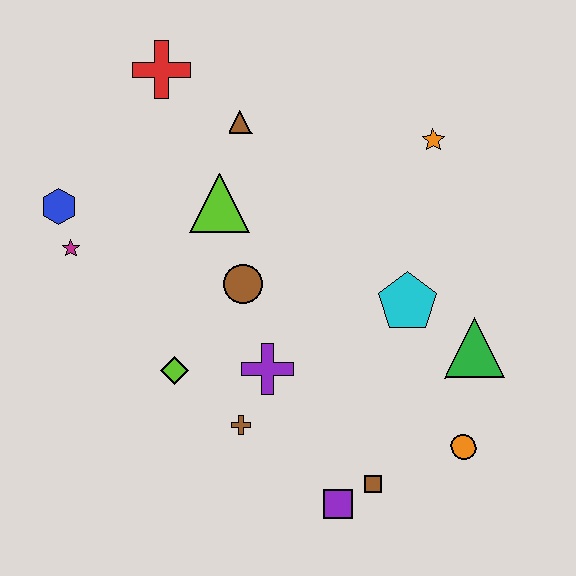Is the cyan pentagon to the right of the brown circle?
Yes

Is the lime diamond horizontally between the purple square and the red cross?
Yes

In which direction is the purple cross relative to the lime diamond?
The purple cross is to the right of the lime diamond.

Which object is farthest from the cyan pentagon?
The blue hexagon is farthest from the cyan pentagon.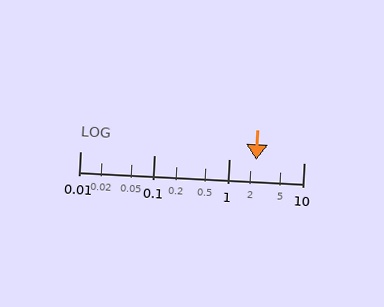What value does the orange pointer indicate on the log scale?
The pointer indicates approximately 2.3.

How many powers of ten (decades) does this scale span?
The scale spans 3 decades, from 0.01 to 10.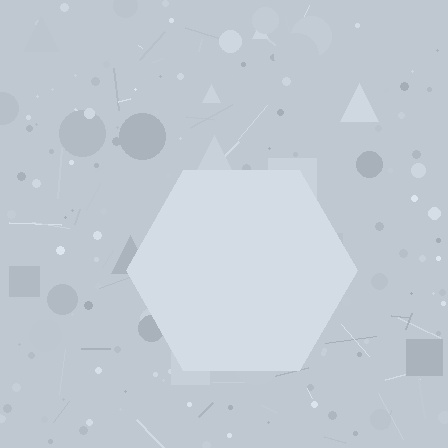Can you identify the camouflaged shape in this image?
The camouflaged shape is a hexagon.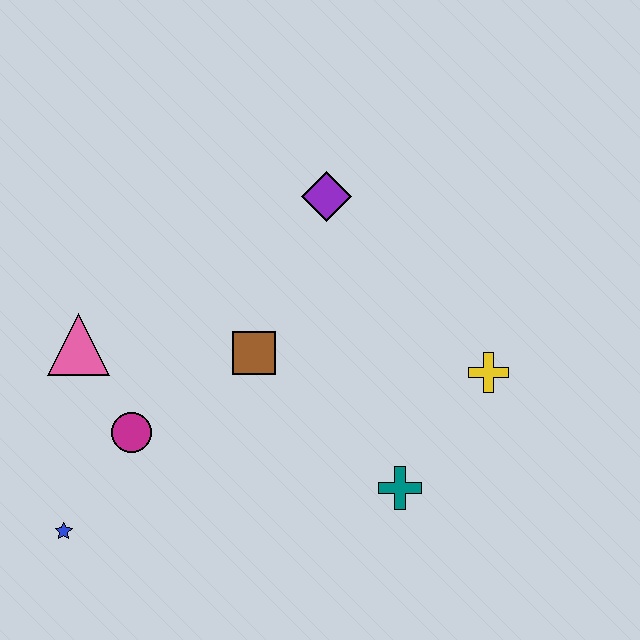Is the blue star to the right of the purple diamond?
No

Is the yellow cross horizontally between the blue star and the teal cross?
No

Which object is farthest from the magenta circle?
The yellow cross is farthest from the magenta circle.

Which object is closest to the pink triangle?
The magenta circle is closest to the pink triangle.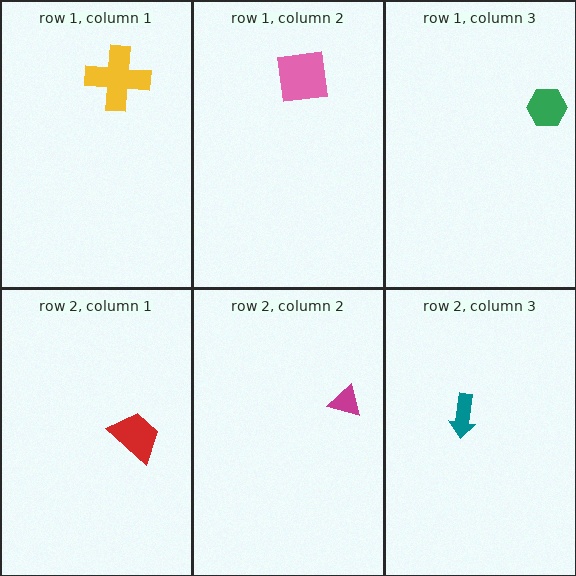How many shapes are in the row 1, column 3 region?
1.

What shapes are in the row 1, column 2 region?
The pink square.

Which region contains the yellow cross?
The row 1, column 1 region.